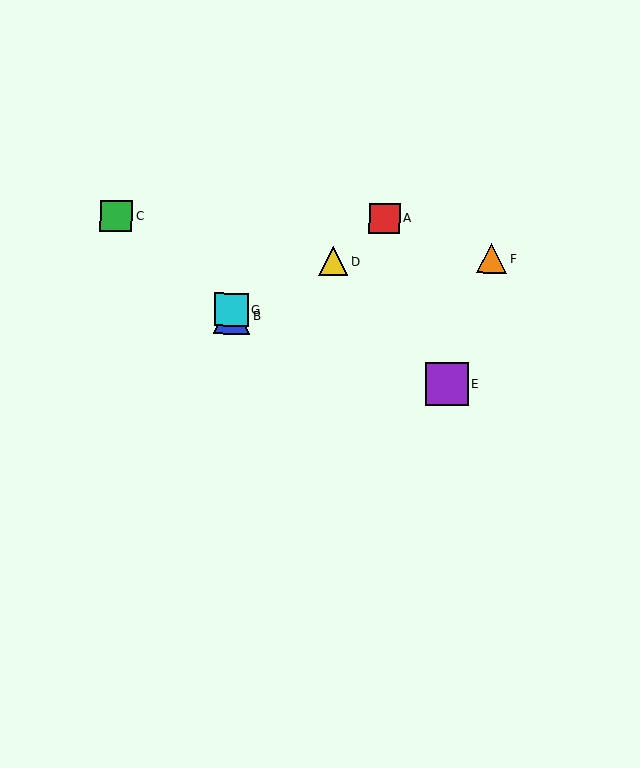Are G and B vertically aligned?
Yes, both are at x≈232.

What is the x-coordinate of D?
Object D is at x≈333.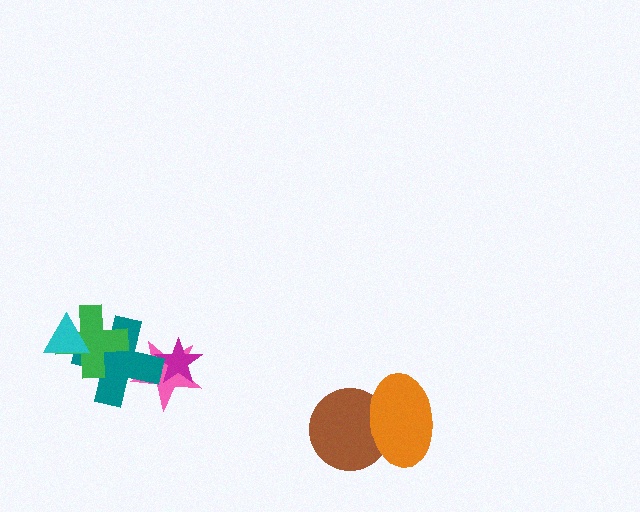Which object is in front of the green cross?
The cyan triangle is in front of the green cross.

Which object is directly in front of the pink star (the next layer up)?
The magenta star is directly in front of the pink star.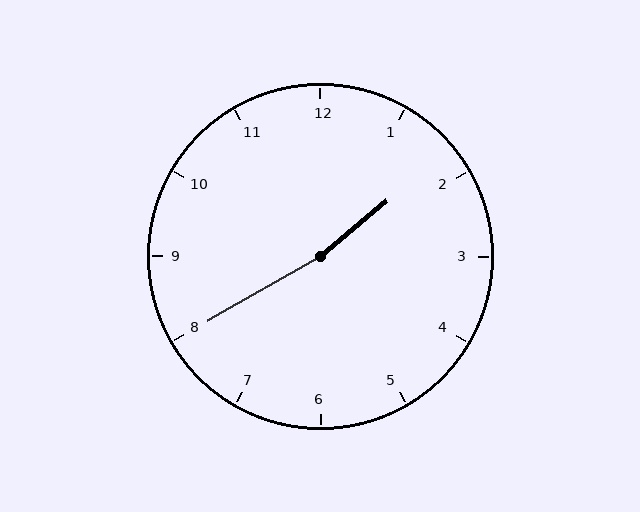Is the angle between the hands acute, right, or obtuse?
It is obtuse.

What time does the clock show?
1:40.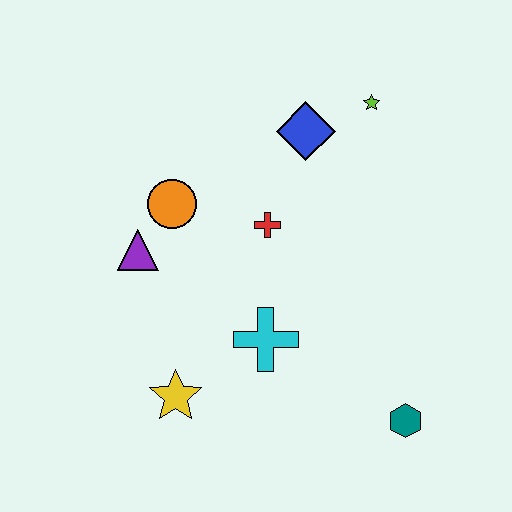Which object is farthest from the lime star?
The yellow star is farthest from the lime star.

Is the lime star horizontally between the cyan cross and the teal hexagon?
Yes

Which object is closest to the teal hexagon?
The cyan cross is closest to the teal hexagon.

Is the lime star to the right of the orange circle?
Yes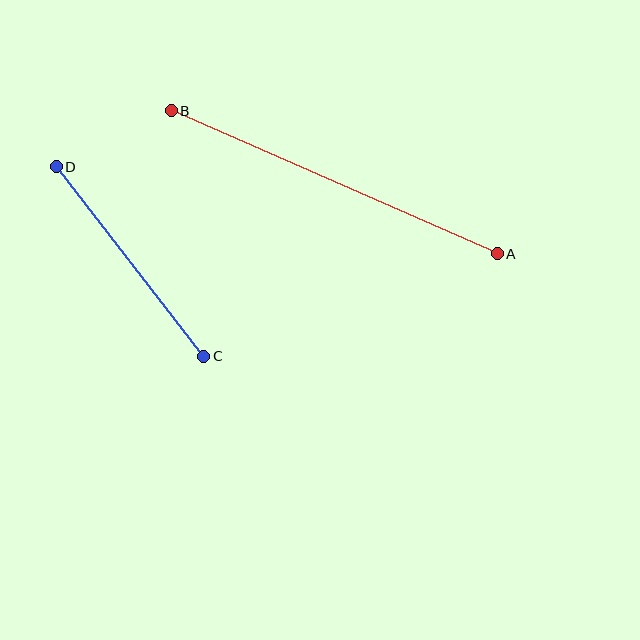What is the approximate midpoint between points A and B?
The midpoint is at approximately (334, 182) pixels.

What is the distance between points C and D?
The distance is approximately 240 pixels.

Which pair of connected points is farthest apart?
Points A and B are farthest apart.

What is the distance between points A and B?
The distance is approximately 356 pixels.